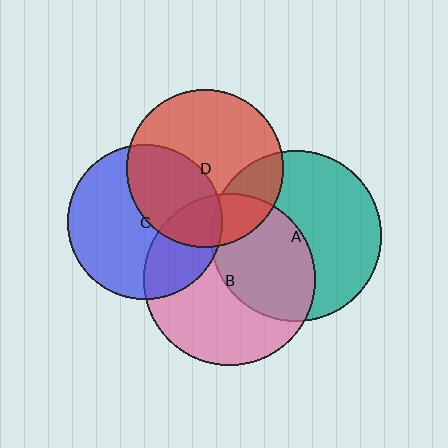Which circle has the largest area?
Circle B (pink).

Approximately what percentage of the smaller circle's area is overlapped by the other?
Approximately 5%.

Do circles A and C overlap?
Yes.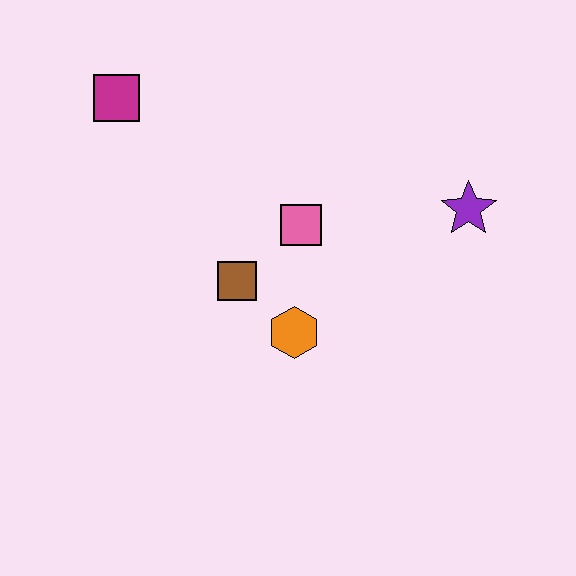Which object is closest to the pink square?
The brown square is closest to the pink square.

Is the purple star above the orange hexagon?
Yes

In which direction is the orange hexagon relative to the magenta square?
The orange hexagon is below the magenta square.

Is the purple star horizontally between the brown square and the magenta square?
No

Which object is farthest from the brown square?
The purple star is farthest from the brown square.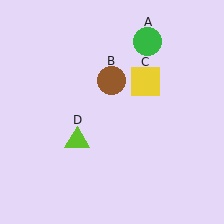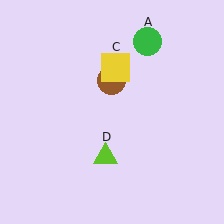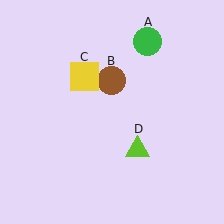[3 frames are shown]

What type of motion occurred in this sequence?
The yellow square (object C), lime triangle (object D) rotated counterclockwise around the center of the scene.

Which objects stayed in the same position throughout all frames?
Green circle (object A) and brown circle (object B) remained stationary.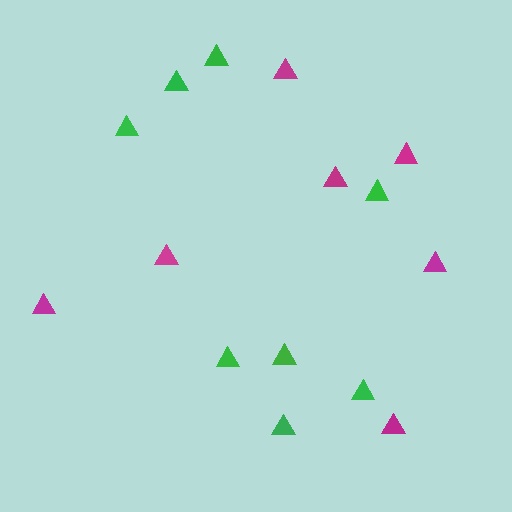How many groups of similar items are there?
There are 2 groups: one group of magenta triangles (7) and one group of green triangles (8).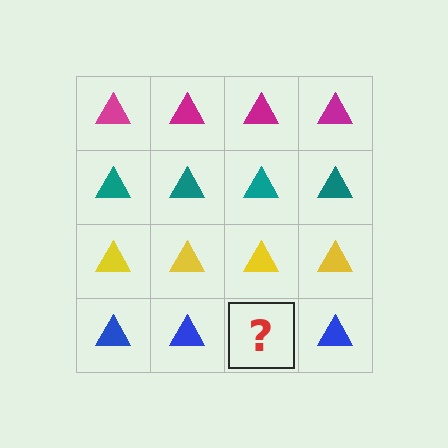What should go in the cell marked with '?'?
The missing cell should contain a blue triangle.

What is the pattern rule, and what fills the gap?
The rule is that each row has a consistent color. The gap should be filled with a blue triangle.